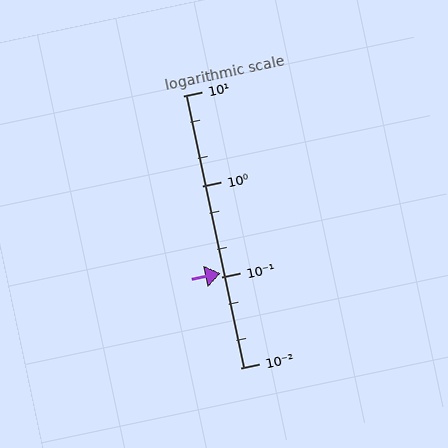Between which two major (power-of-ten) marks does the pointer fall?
The pointer is between 0.1 and 1.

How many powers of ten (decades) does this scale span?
The scale spans 3 decades, from 0.01 to 10.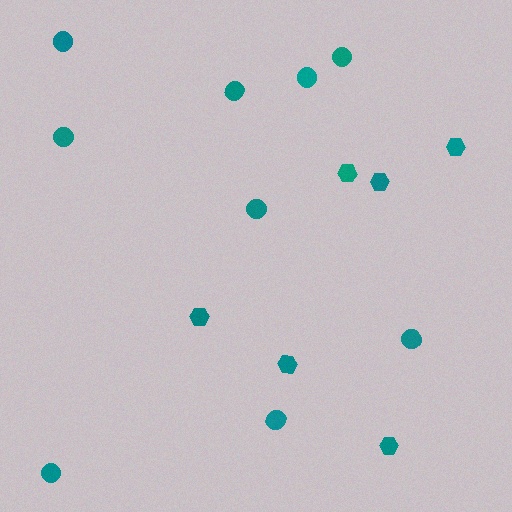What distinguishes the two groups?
There are 2 groups: one group of circles (9) and one group of hexagons (6).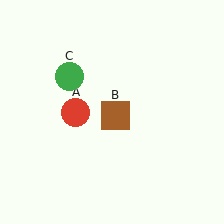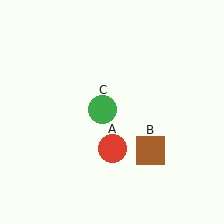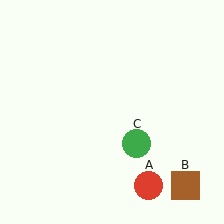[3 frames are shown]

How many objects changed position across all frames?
3 objects changed position: red circle (object A), brown square (object B), green circle (object C).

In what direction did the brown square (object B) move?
The brown square (object B) moved down and to the right.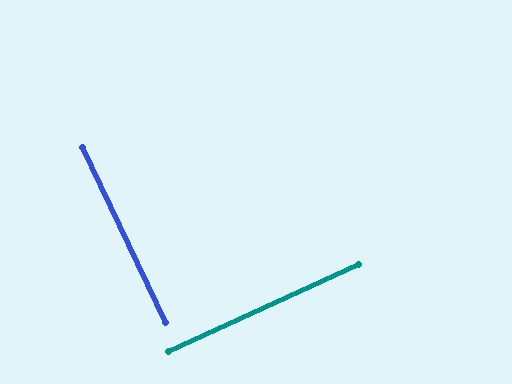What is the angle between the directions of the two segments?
Approximately 89 degrees.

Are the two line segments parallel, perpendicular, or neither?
Perpendicular — they meet at approximately 89°.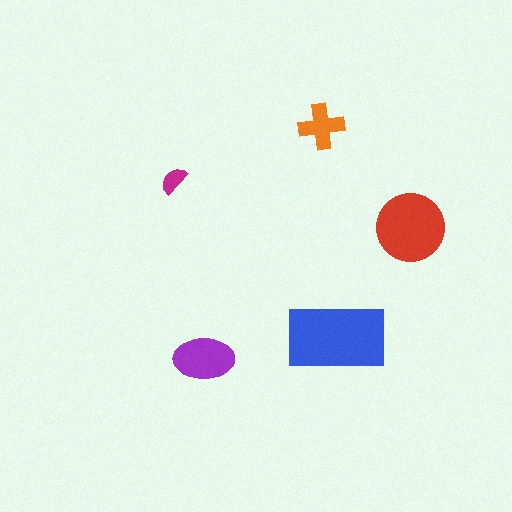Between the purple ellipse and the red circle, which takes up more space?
The red circle.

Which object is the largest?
The blue rectangle.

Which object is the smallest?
The magenta semicircle.